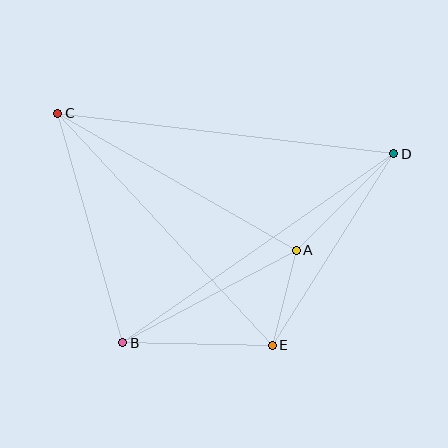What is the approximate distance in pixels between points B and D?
The distance between B and D is approximately 330 pixels.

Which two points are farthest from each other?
Points C and D are farthest from each other.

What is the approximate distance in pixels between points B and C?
The distance between B and C is approximately 238 pixels.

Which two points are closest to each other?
Points A and E are closest to each other.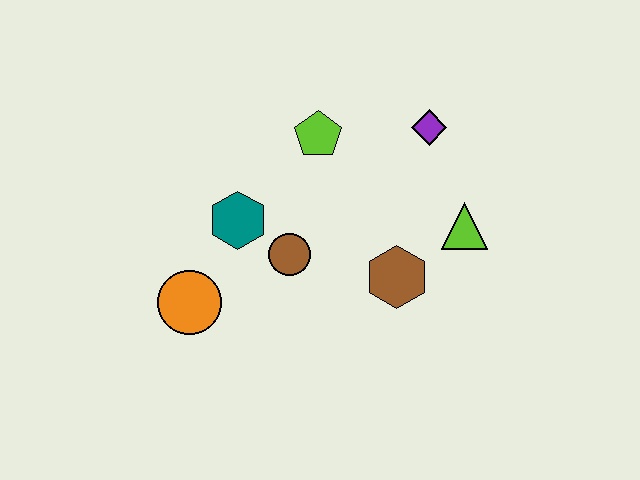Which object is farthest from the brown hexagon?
The orange circle is farthest from the brown hexagon.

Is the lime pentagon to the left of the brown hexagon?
Yes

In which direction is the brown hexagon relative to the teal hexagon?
The brown hexagon is to the right of the teal hexagon.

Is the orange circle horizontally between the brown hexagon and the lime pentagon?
No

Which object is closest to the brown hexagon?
The lime triangle is closest to the brown hexagon.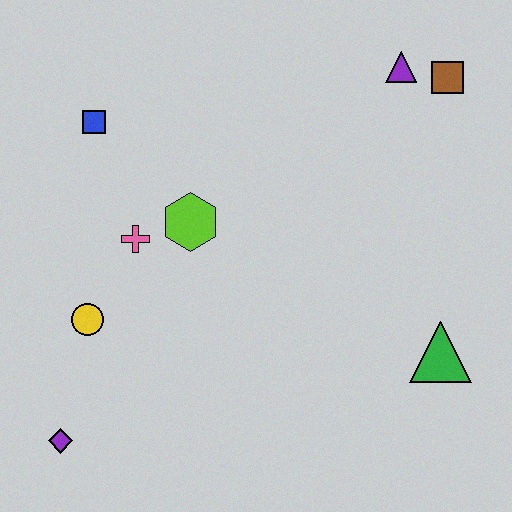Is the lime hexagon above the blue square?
No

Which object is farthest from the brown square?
The purple diamond is farthest from the brown square.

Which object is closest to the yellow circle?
The pink cross is closest to the yellow circle.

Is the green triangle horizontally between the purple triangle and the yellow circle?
No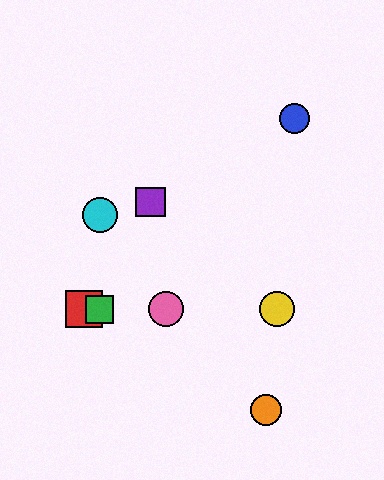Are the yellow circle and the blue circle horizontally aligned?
No, the yellow circle is at y≈309 and the blue circle is at y≈119.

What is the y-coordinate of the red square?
The red square is at y≈309.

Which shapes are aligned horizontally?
The red square, the green square, the yellow circle, the pink circle are aligned horizontally.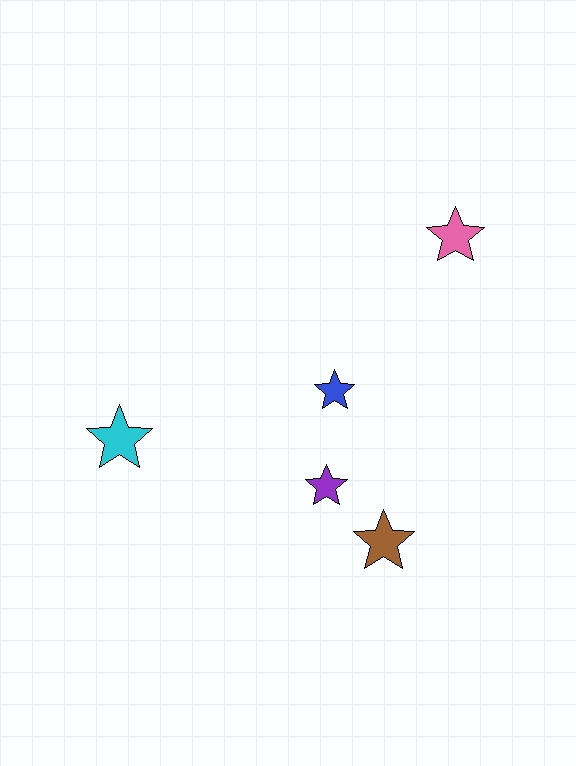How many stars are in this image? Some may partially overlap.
There are 5 stars.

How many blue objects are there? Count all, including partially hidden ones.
There is 1 blue object.